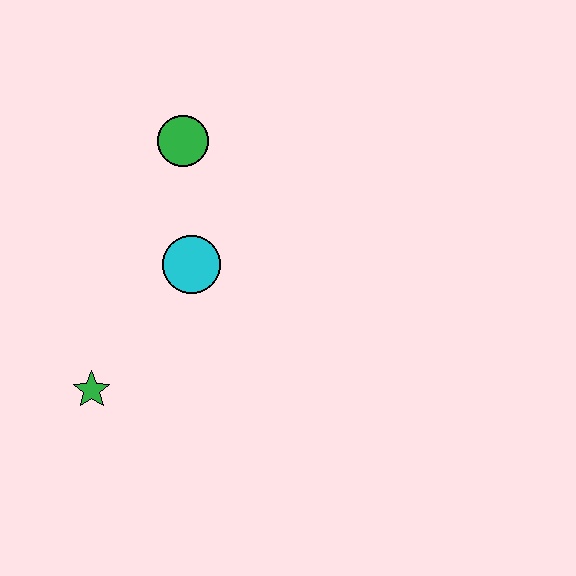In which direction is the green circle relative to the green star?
The green circle is above the green star.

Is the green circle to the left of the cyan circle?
Yes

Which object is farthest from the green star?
The green circle is farthest from the green star.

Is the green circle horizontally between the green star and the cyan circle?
Yes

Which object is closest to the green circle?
The cyan circle is closest to the green circle.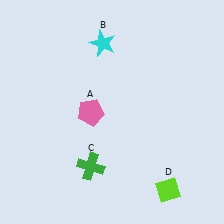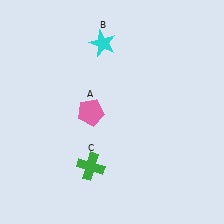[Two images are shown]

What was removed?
The lime diamond (D) was removed in Image 2.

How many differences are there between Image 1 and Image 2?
There is 1 difference between the two images.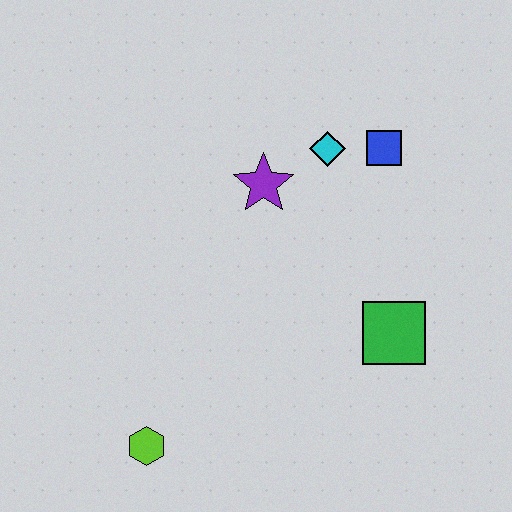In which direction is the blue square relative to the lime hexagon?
The blue square is above the lime hexagon.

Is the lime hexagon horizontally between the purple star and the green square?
No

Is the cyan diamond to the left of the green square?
Yes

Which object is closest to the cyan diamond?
The blue square is closest to the cyan diamond.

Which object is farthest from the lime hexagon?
The blue square is farthest from the lime hexagon.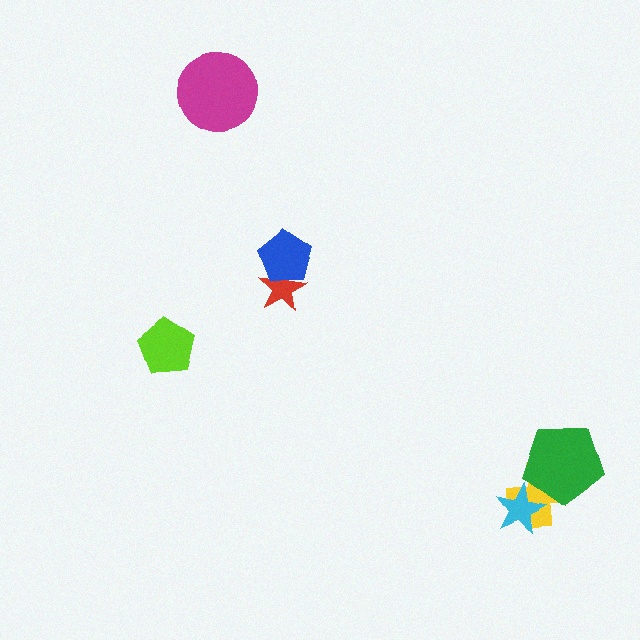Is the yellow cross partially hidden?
Yes, it is partially covered by another shape.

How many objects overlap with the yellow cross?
2 objects overlap with the yellow cross.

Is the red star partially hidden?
Yes, it is partially covered by another shape.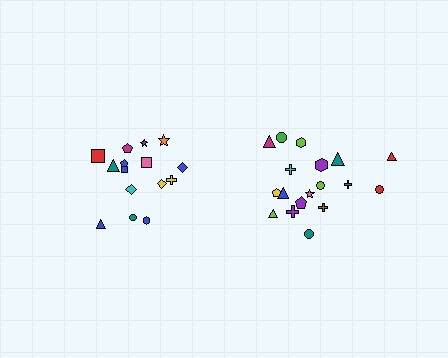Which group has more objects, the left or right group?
The right group.